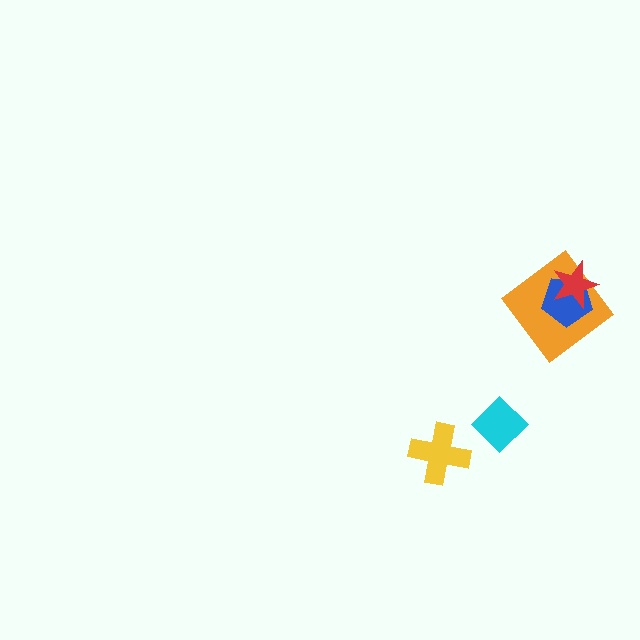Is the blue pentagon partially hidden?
Yes, it is partially covered by another shape.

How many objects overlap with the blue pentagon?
2 objects overlap with the blue pentagon.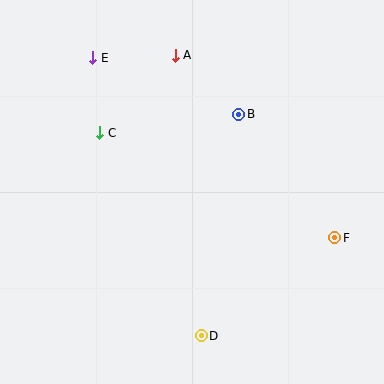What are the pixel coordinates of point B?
Point B is at (239, 114).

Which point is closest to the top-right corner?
Point B is closest to the top-right corner.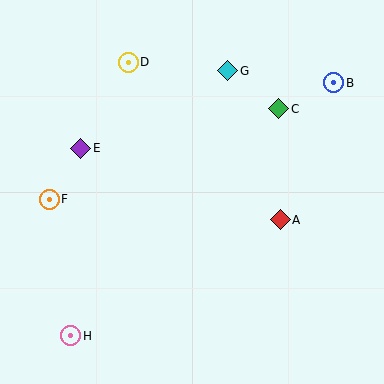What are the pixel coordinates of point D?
Point D is at (128, 62).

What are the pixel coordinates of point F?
Point F is at (49, 199).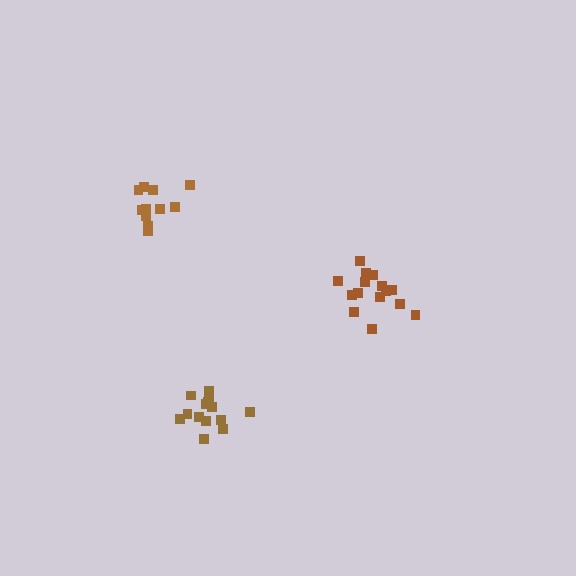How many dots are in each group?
Group 1: 14 dots, Group 2: 15 dots, Group 3: 12 dots (41 total).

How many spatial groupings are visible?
There are 3 spatial groupings.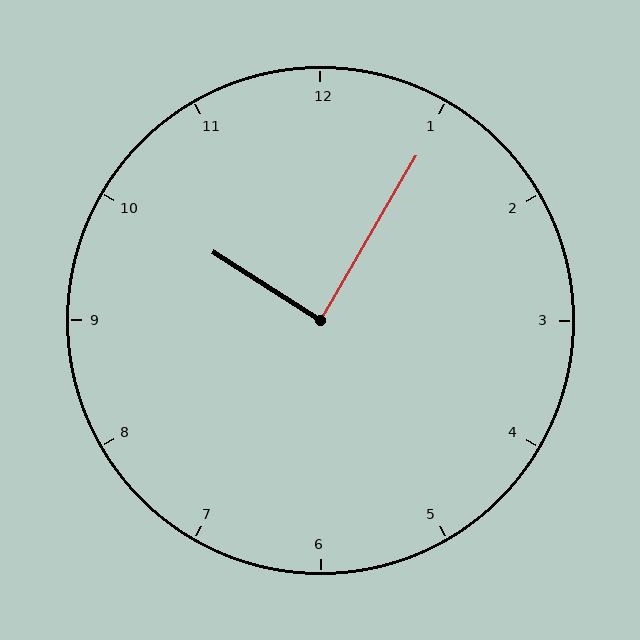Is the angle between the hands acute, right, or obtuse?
It is right.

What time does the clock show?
10:05.